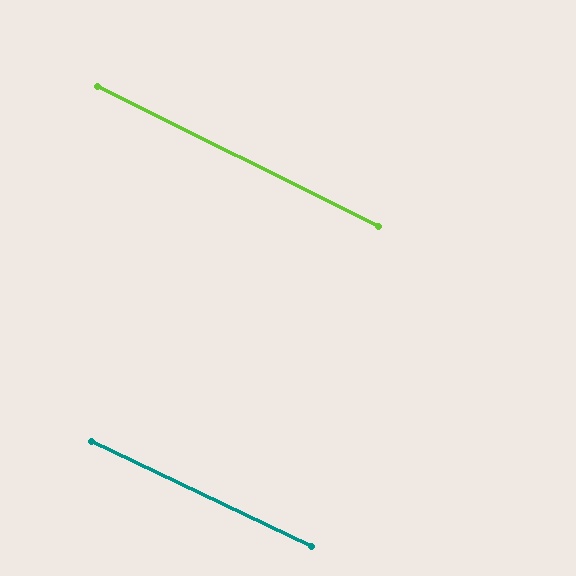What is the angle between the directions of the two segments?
Approximately 1 degree.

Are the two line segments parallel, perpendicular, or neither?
Parallel — their directions differ by only 1.1°.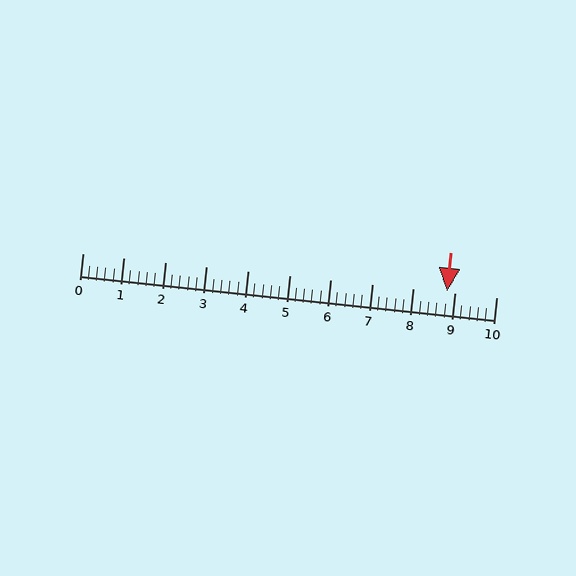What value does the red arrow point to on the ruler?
The red arrow points to approximately 8.8.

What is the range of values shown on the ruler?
The ruler shows values from 0 to 10.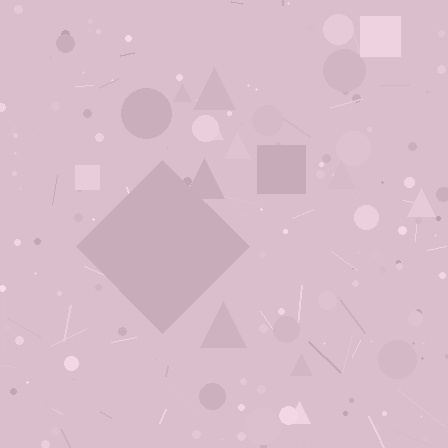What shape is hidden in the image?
A diamond is hidden in the image.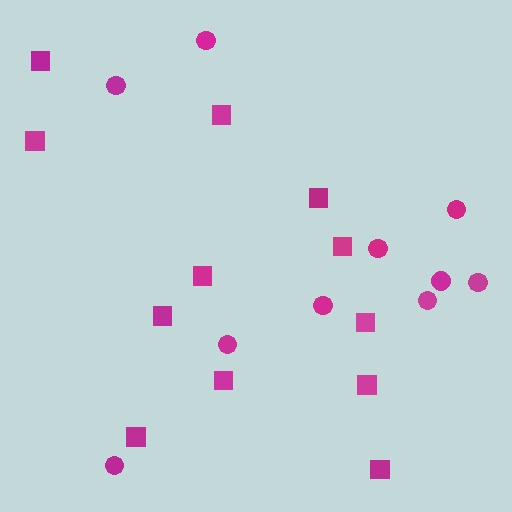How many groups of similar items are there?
There are 2 groups: one group of circles (10) and one group of squares (12).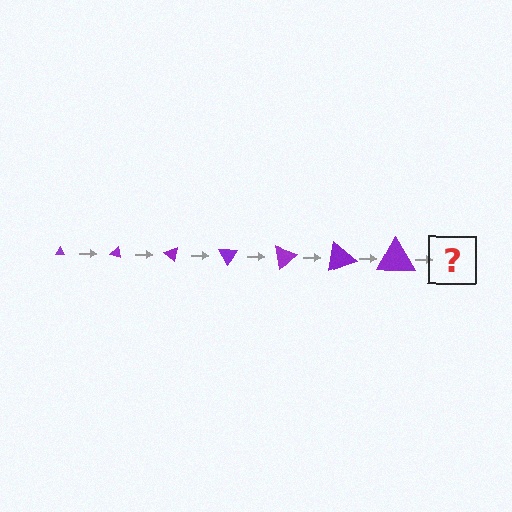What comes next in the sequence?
The next element should be a triangle, larger than the previous one and rotated 140 degrees from the start.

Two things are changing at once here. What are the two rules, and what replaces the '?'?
The two rules are that the triangle grows larger each step and it rotates 20 degrees each step. The '?' should be a triangle, larger than the previous one and rotated 140 degrees from the start.